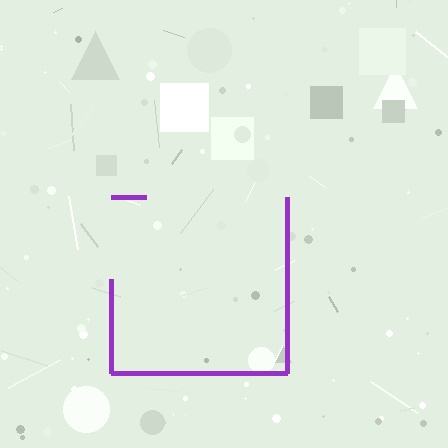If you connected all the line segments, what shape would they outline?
They would outline a square.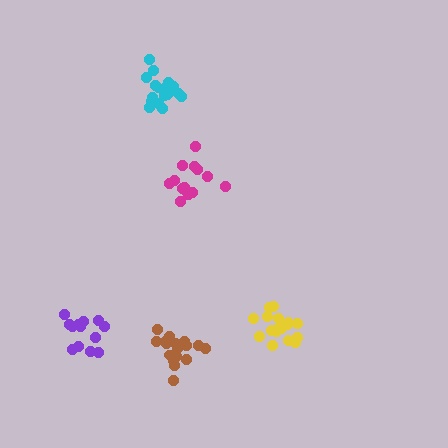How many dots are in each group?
Group 1: 17 dots, Group 2: 14 dots, Group 3: 20 dots, Group 4: 20 dots, Group 5: 14 dots (85 total).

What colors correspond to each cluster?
The clusters are colored: yellow, purple, brown, cyan, magenta.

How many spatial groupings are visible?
There are 5 spatial groupings.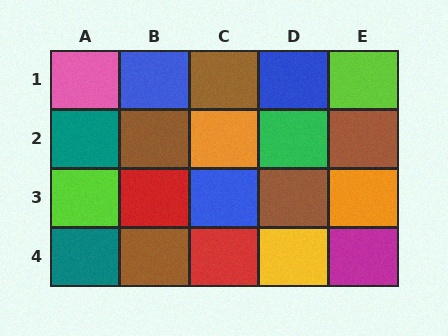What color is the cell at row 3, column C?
Blue.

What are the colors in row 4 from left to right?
Teal, brown, red, yellow, magenta.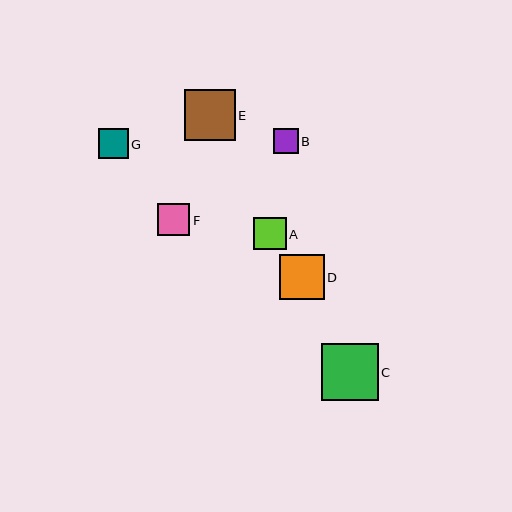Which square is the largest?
Square C is the largest with a size of approximately 57 pixels.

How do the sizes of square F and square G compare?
Square F and square G are approximately the same size.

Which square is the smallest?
Square B is the smallest with a size of approximately 25 pixels.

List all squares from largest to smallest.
From largest to smallest: C, E, D, A, F, G, B.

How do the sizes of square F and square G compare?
Square F and square G are approximately the same size.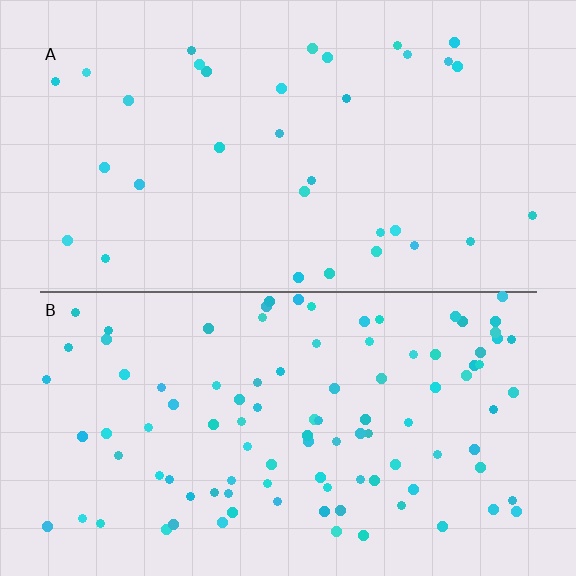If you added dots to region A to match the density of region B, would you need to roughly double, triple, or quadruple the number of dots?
Approximately triple.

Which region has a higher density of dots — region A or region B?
B (the bottom).